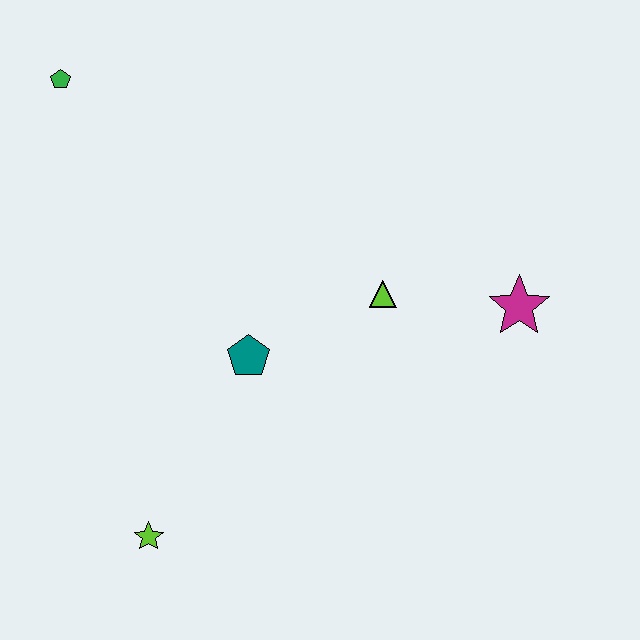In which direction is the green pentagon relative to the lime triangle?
The green pentagon is to the left of the lime triangle.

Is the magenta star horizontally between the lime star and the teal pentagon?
No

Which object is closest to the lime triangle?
The magenta star is closest to the lime triangle.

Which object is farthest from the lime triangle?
The green pentagon is farthest from the lime triangle.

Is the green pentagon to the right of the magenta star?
No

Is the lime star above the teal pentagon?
No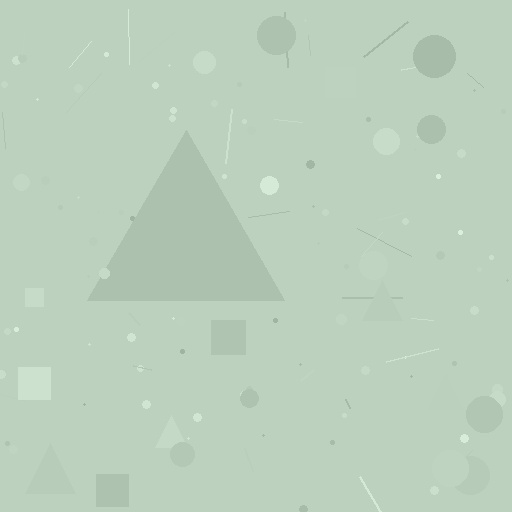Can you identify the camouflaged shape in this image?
The camouflaged shape is a triangle.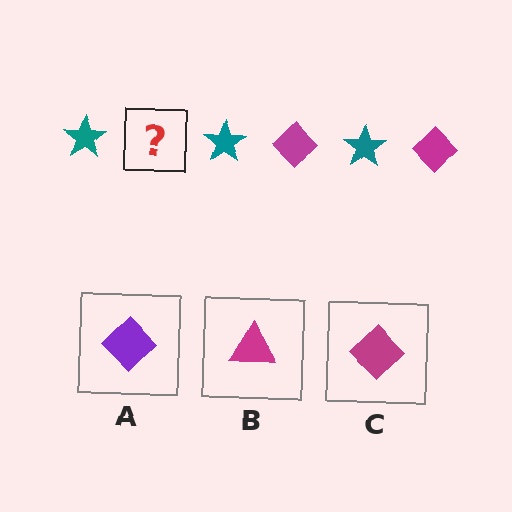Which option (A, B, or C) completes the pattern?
C.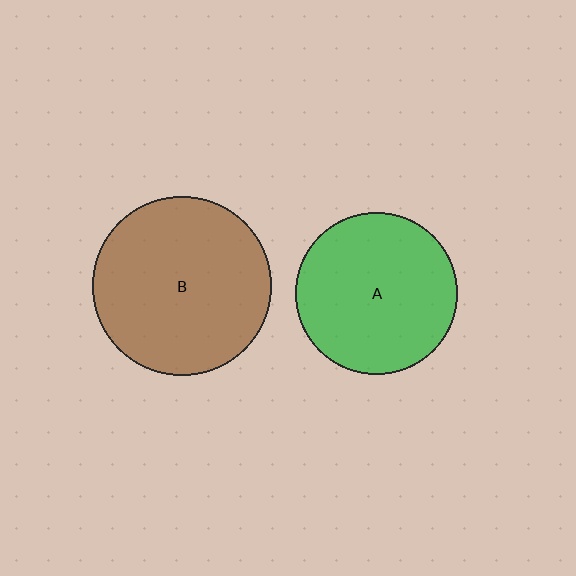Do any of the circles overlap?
No, none of the circles overlap.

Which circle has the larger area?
Circle B (brown).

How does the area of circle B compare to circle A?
Approximately 1.2 times.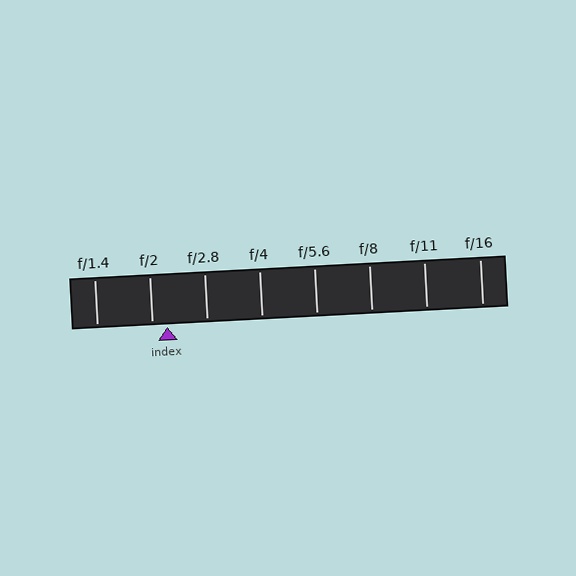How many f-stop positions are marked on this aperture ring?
There are 8 f-stop positions marked.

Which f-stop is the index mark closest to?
The index mark is closest to f/2.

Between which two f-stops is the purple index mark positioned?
The index mark is between f/2 and f/2.8.